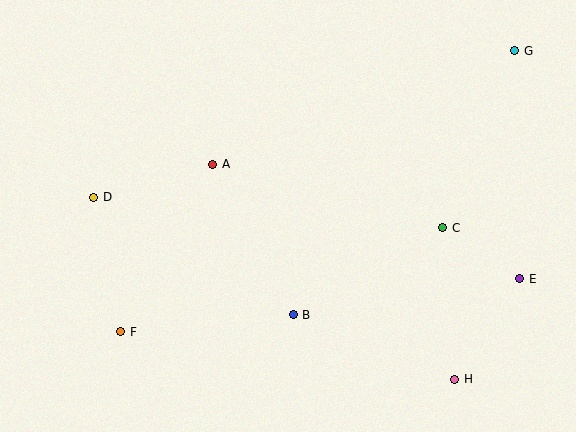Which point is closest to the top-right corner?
Point G is closest to the top-right corner.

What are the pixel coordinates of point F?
Point F is at (121, 332).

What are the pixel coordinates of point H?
Point H is at (455, 379).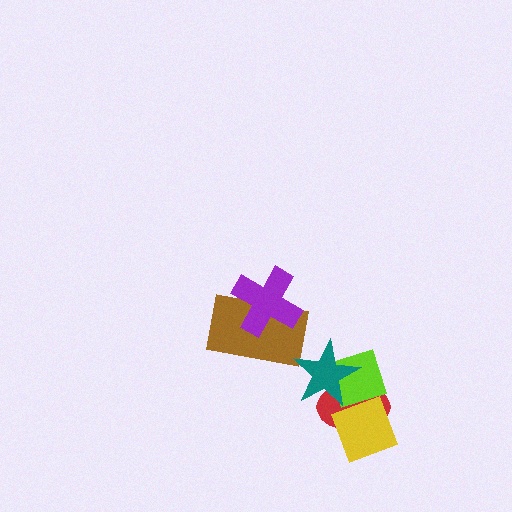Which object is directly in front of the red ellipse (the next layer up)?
The lime diamond is directly in front of the red ellipse.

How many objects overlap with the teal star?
2 objects overlap with the teal star.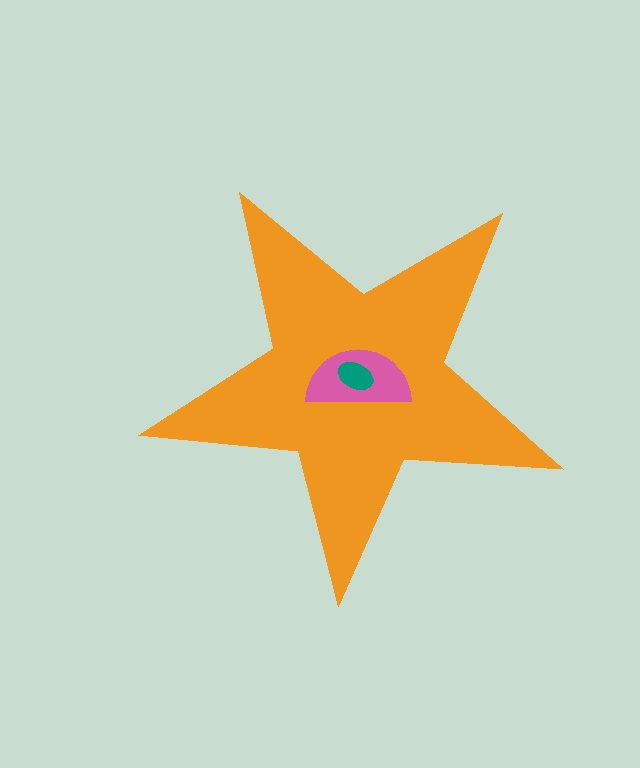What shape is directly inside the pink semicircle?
The teal ellipse.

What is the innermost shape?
The teal ellipse.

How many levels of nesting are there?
3.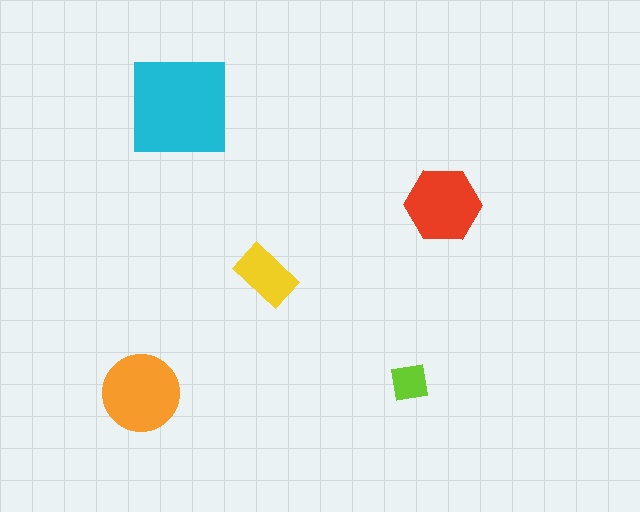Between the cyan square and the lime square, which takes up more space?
The cyan square.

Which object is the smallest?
The lime square.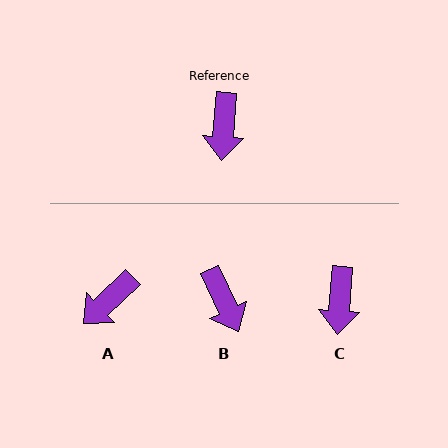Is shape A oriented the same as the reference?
No, it is off by about 42 degrees.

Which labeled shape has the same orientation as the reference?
C.